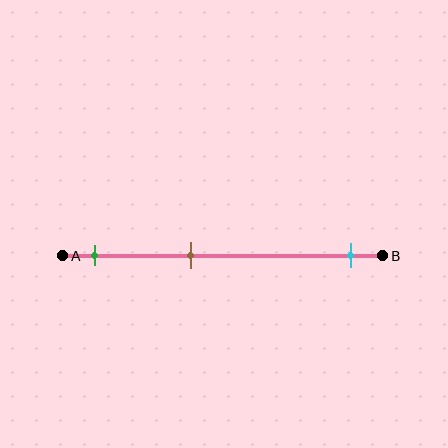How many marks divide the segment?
There are 3 marks dividing the segment.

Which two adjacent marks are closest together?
The green and brown marks are the closest adjacent pair.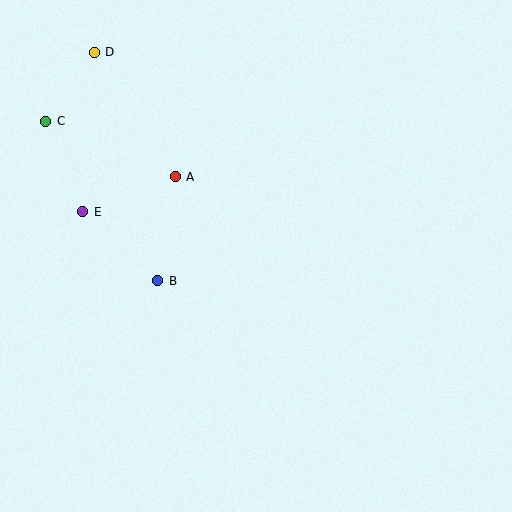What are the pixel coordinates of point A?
Point A is at (175, 177).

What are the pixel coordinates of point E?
Point E is at (83, 212).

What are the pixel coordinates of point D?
Point D is at (94, 52).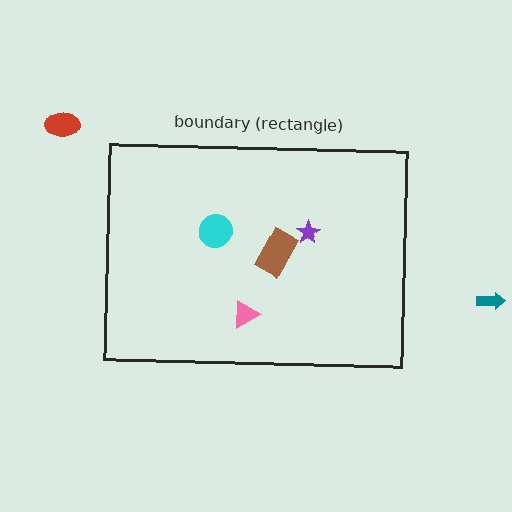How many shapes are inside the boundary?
4 inside, 2 outside.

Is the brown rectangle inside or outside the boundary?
Inside.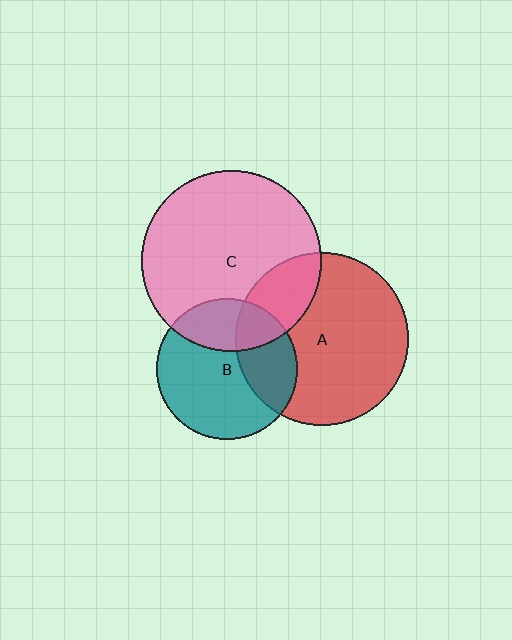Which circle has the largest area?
Circle C (pink).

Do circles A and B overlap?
Yes.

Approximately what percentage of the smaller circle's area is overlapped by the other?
Approximately 30%.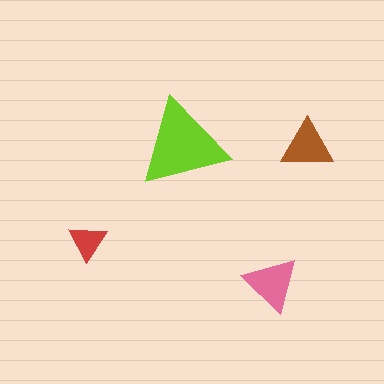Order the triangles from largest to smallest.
the lime one, the pink one, the brown one, the red one.